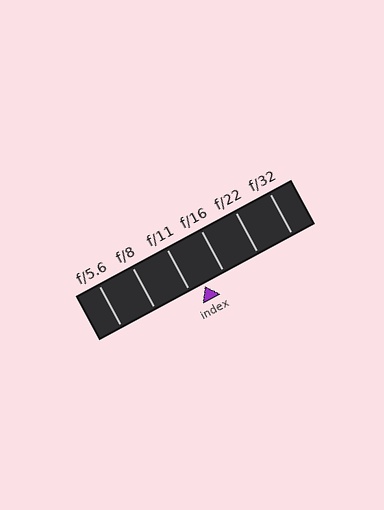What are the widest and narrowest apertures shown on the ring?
The widest aperture shown is f/5.6 and the narrowest is f/32.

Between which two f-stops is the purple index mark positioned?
The index mark is between f/11 and f/16.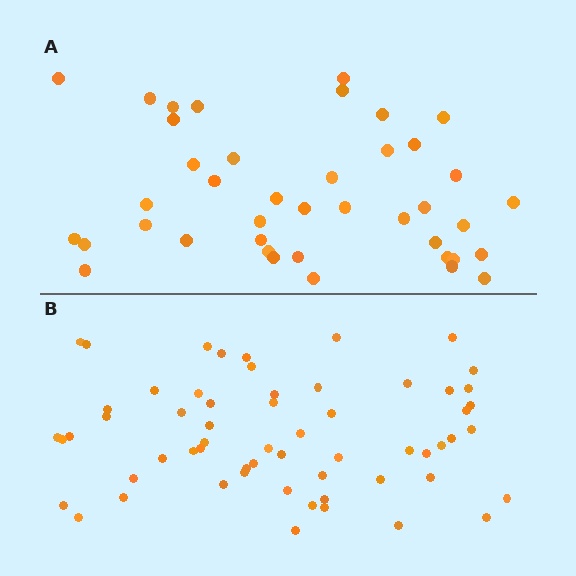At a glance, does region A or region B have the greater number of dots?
Region B (the bottom region) has more dots.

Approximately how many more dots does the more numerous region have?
Region B has approximately 20 more dots than region A.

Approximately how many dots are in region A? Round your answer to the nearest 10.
About 40 dots. (The exact count is 41, which rounds to 40.)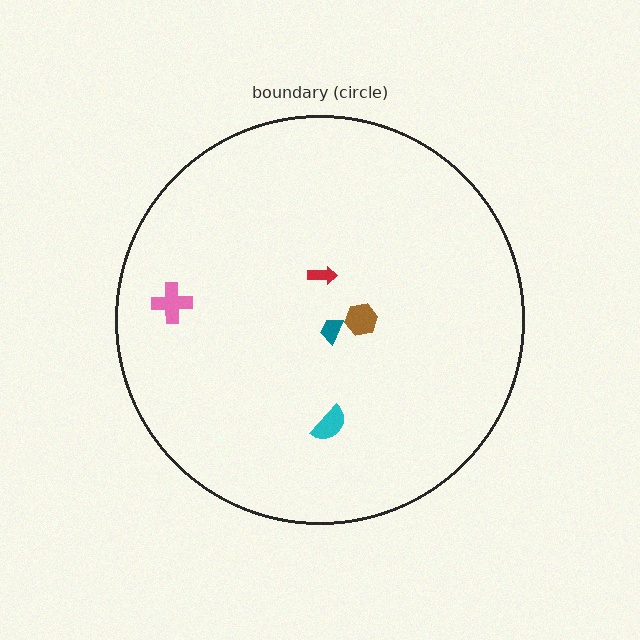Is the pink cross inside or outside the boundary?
Inside.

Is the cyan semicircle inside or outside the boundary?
Inside.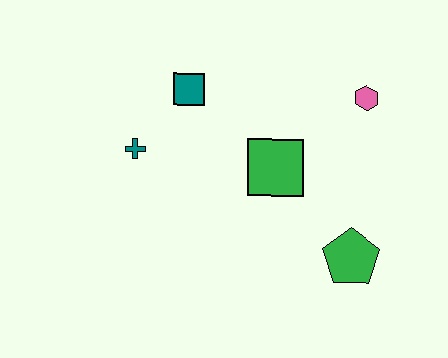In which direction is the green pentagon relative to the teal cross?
The green pentagon is to the right of the teal cross.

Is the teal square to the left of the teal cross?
No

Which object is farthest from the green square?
The teal cross is farthest from the green square.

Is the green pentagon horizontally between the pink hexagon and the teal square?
Yes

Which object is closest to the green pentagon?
The green square is closest to the green pentagon.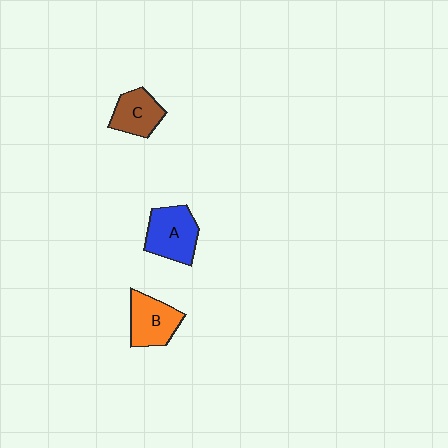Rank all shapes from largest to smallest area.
From largest to smallest: A (blue), B (orange), C (brown).